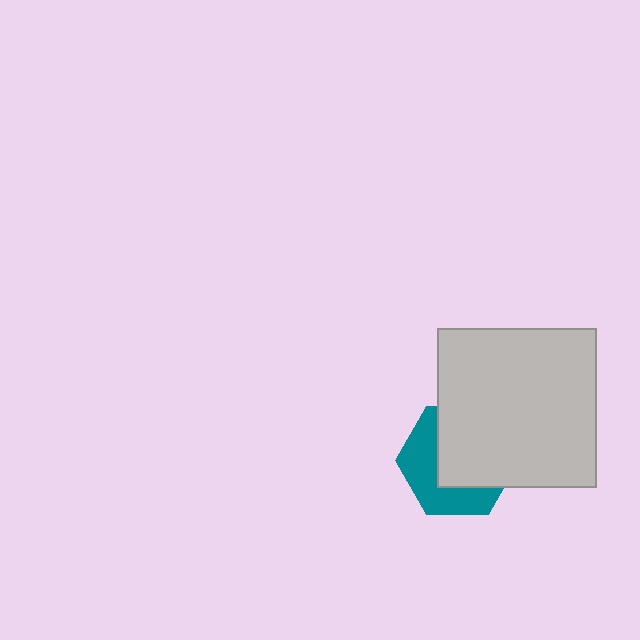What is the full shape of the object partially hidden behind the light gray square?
The partially hidden object is a teal hexagon.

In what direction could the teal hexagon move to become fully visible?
The teal hexagon could move toward the lower-left. That would shift it out from behind the light gray square entirely.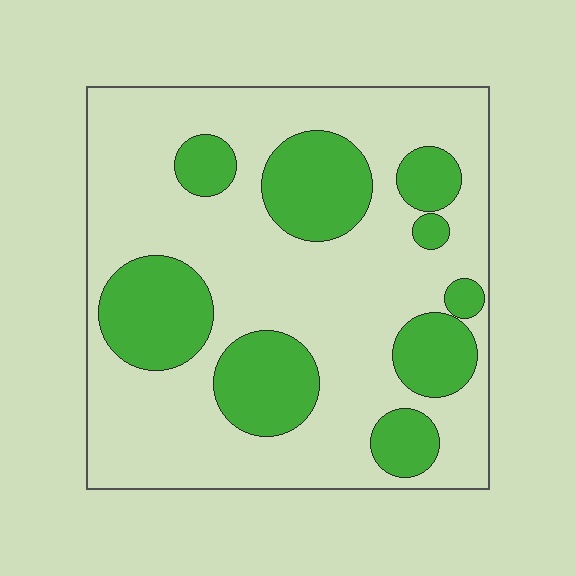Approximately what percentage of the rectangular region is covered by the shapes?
Approximately 30%.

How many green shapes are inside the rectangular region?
9.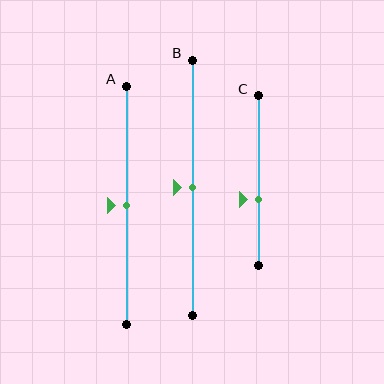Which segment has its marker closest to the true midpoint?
Segment A has its marker closest to the true midpoint.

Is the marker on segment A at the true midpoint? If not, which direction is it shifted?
Yes, the marker on segment A is at the true midpoint.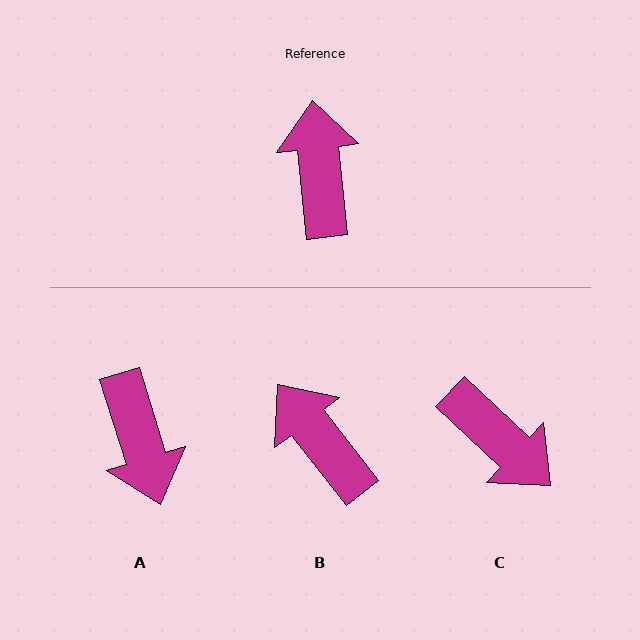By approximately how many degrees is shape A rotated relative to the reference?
Approximately 169 degrees clockwise.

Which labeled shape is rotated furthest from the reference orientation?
A, about 169 degrees away.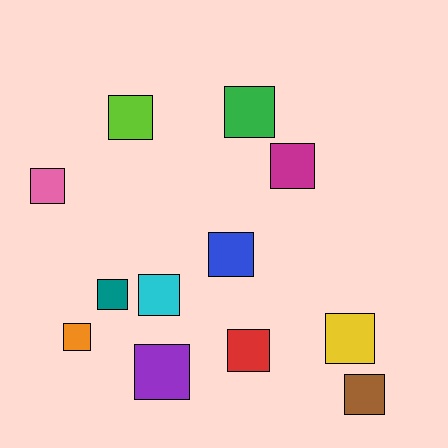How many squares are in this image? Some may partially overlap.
There are 12 squares.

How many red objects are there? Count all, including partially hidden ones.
There is 1 red object.